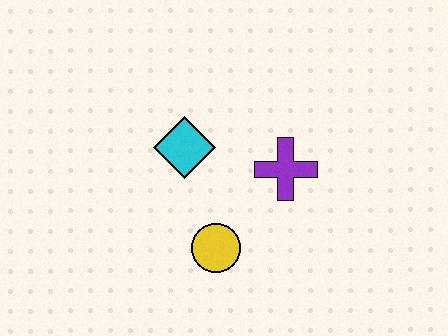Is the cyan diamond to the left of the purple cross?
Yes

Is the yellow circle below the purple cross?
Yes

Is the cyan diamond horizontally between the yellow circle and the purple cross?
No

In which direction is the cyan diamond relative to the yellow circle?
The cyan diamond is above the yellow circle.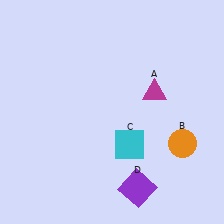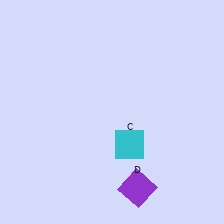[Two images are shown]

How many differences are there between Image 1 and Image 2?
There are 2 differences between the two images.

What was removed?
The magenta triangle (A), the orange circle (B) were removed in Image 2.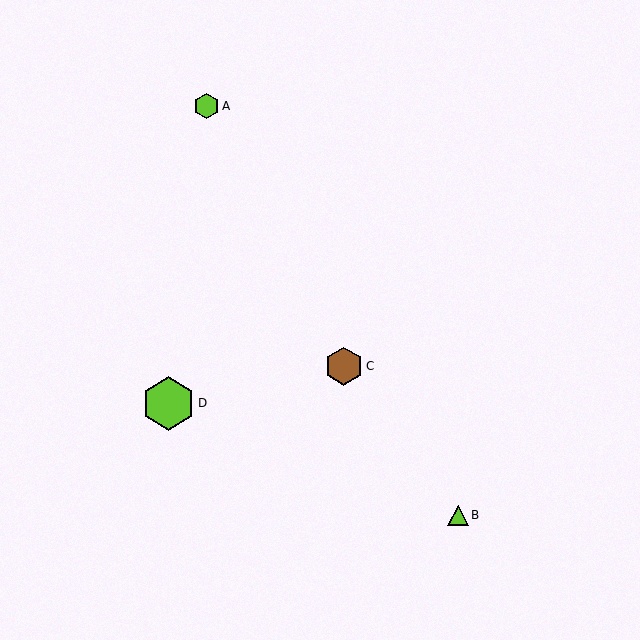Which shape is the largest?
The lime hexagon (labeled D) is the largest.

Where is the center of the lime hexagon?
The center of the lime hexagon is at (169, 403).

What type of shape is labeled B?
Shape B is a lime triangle.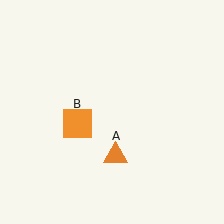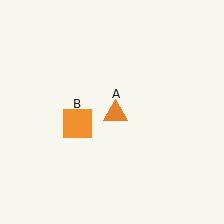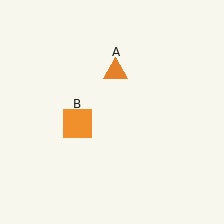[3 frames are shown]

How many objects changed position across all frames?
1 object changed position: orange triangle (object A).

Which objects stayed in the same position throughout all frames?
Orange square (object B) remained stationary.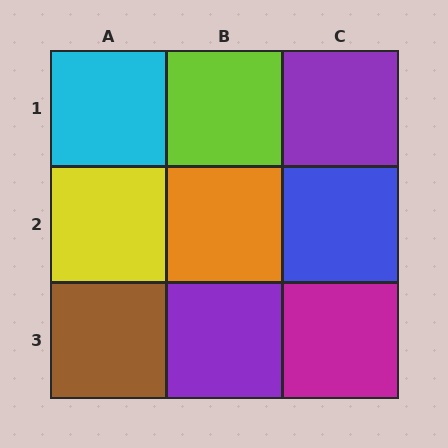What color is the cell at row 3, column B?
Purple.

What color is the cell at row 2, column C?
Blue.